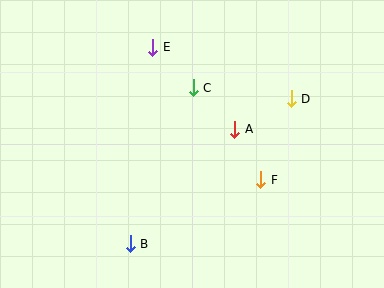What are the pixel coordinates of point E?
Point E is at (153, 47).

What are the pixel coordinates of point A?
Point A is at (235, 129).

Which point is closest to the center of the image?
Point A at (235, 129) is closest to the center.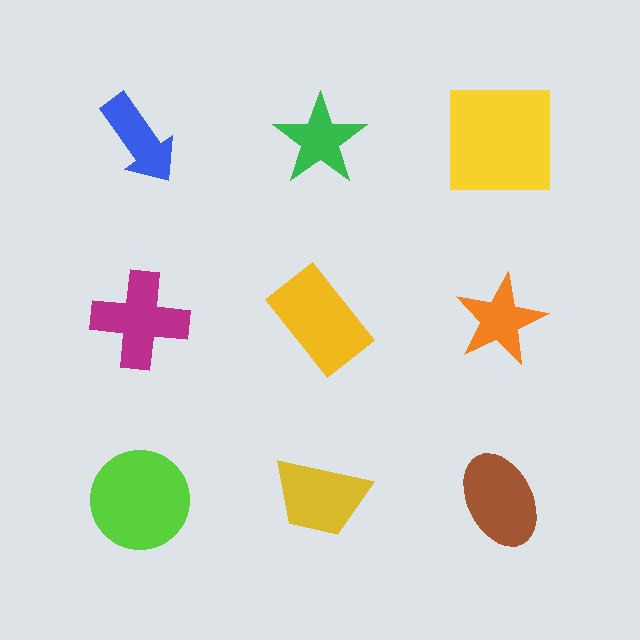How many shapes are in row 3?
3 shapes.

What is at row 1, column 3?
A yellow square.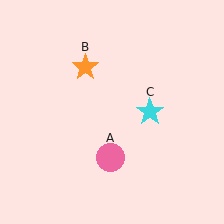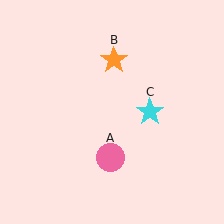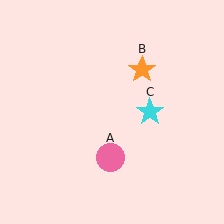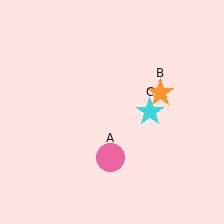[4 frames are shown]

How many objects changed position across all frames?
1 object changed position: orange star (object B).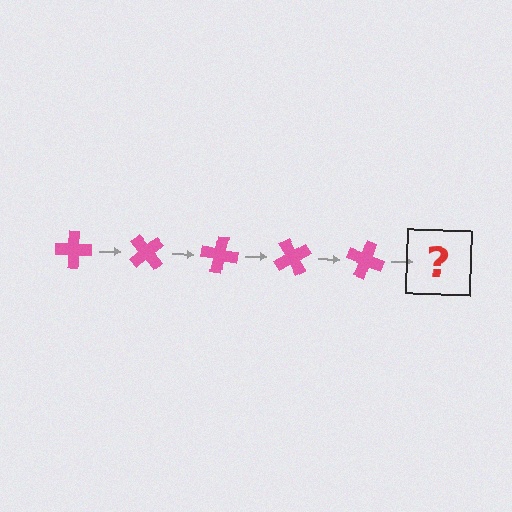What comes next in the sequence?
The next element should be a pink cross rotated 250 degrees.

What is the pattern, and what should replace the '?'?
The pattern is that the cross rotates 50 degrees each step. The '?' should be a pink cross rotated 250 degrees.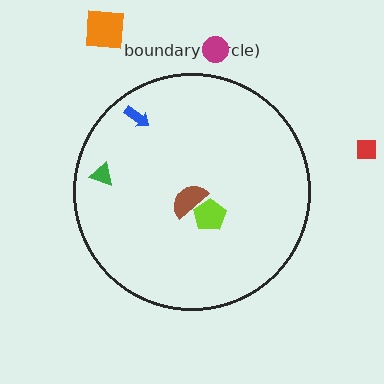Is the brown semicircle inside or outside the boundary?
Inside.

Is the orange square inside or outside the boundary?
Outside.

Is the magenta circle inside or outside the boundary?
Outside.